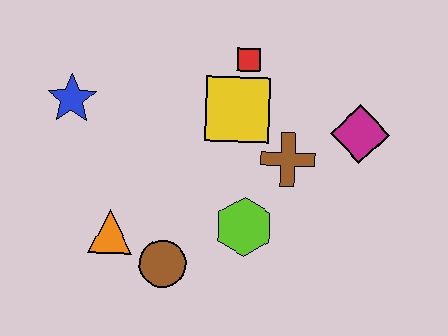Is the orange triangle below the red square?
Yes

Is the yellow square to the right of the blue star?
Yes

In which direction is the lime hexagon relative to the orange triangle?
The lime hexagon is to the right of the orange triangle.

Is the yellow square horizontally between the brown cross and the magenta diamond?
No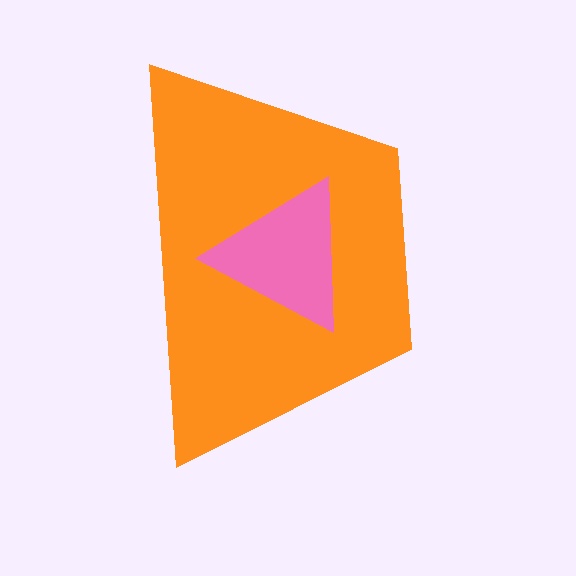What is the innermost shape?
The pink triangle.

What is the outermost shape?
The orange trapezoid.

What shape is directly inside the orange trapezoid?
The pink triangle.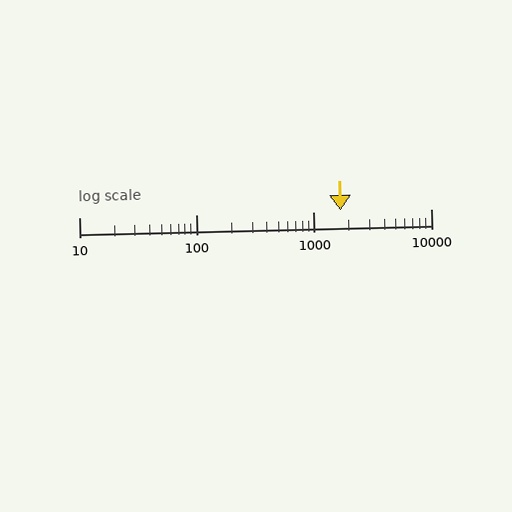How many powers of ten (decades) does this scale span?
The scale spans 3 decades, from 10 to 10000.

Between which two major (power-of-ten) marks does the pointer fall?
The pointer is between 1000 and 10000.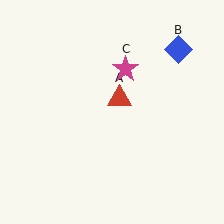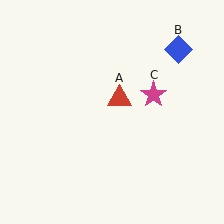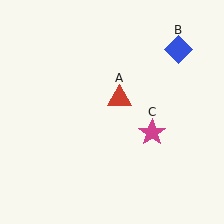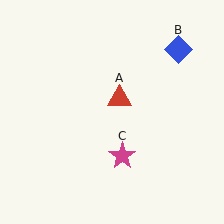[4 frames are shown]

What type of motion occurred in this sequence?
The magenta star (object C) rotated clockwise around the center of the scene.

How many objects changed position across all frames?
1 object changed position: magenta star (object C).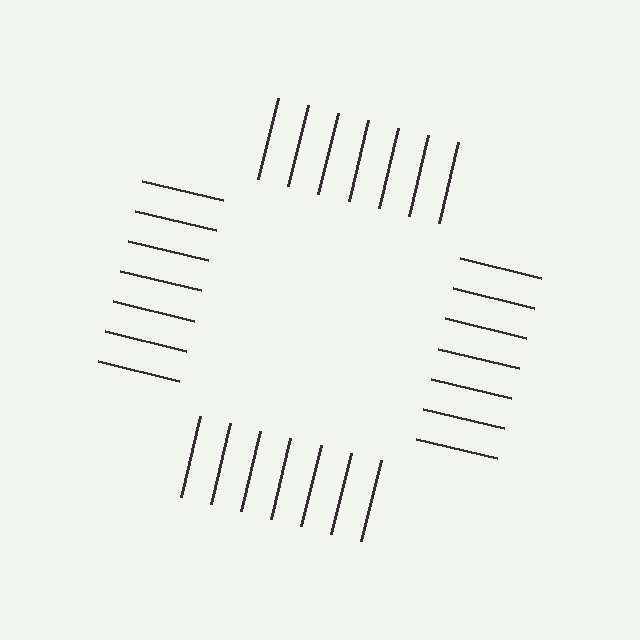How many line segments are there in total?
28 — 7 along each of the 4 edges.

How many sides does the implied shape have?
4 sides — the line-ends trace a square.